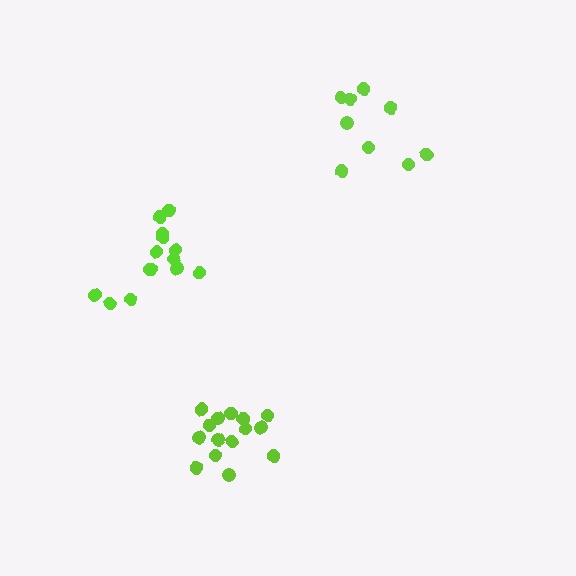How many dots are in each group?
Group 1: 14 dots, Group 2: 15 dots, Group 3: 9 dots (38 total).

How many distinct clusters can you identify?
There are 3 distinct clusters.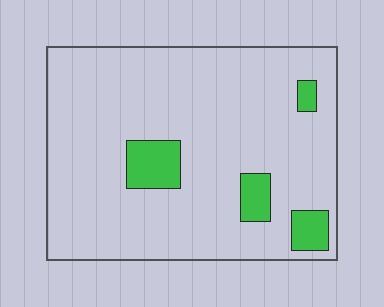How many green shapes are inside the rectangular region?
4.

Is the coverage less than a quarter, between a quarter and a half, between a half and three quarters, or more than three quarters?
Less than a quarter.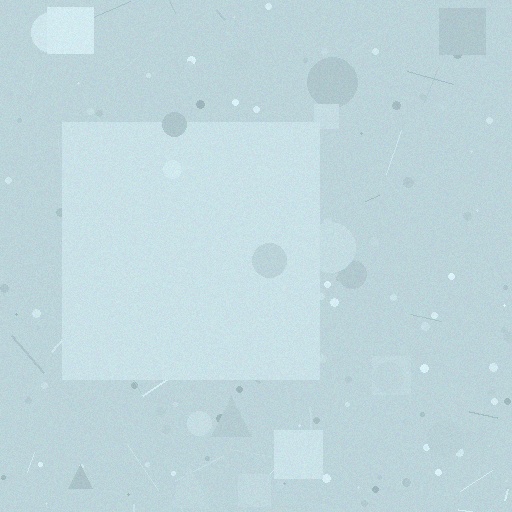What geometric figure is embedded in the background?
A square is embedded in the background.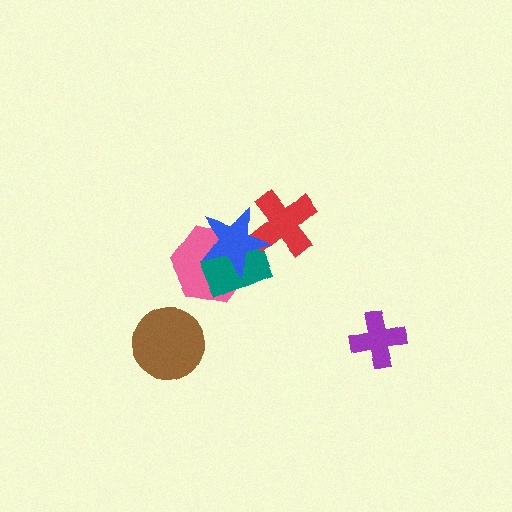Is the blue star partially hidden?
No, no other shape covers it.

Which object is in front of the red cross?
The blue star is in front of the red cross.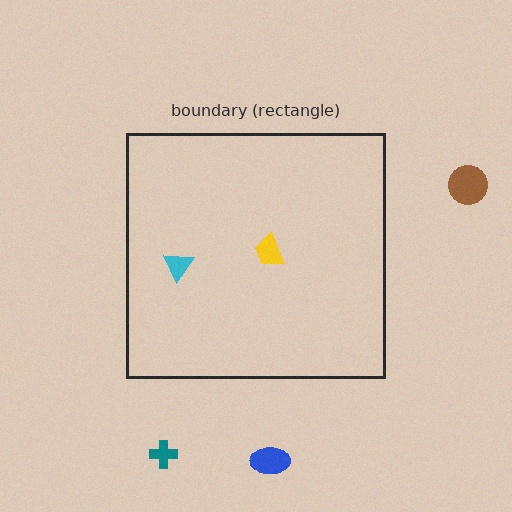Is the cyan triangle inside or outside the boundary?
Inside.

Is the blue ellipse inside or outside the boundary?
Outside.